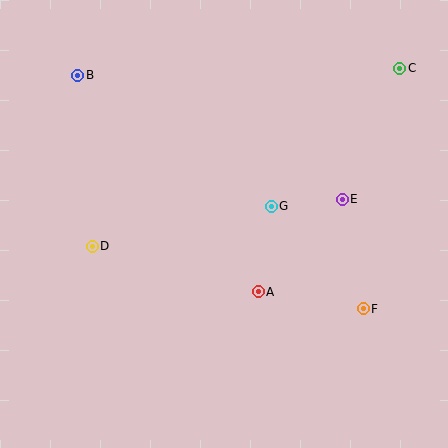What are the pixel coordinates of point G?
Point G is at (271, 206).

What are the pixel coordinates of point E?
Point E is at (342, 199).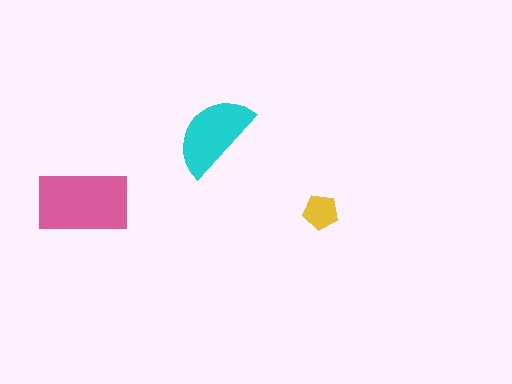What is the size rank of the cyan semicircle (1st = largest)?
2nd.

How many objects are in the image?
There are 3 objects in the image.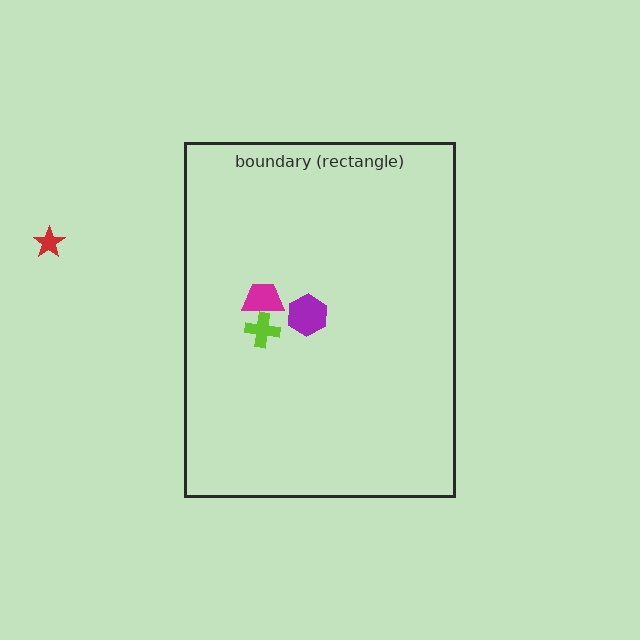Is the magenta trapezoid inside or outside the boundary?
Inside.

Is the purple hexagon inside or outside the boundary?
Inside.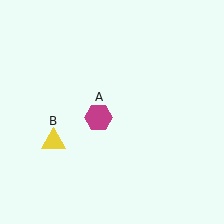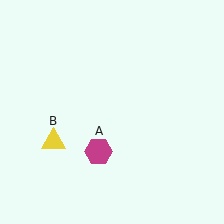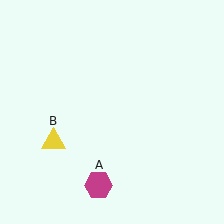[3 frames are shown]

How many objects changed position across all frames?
1 object changed position: magenta hexagon (object A).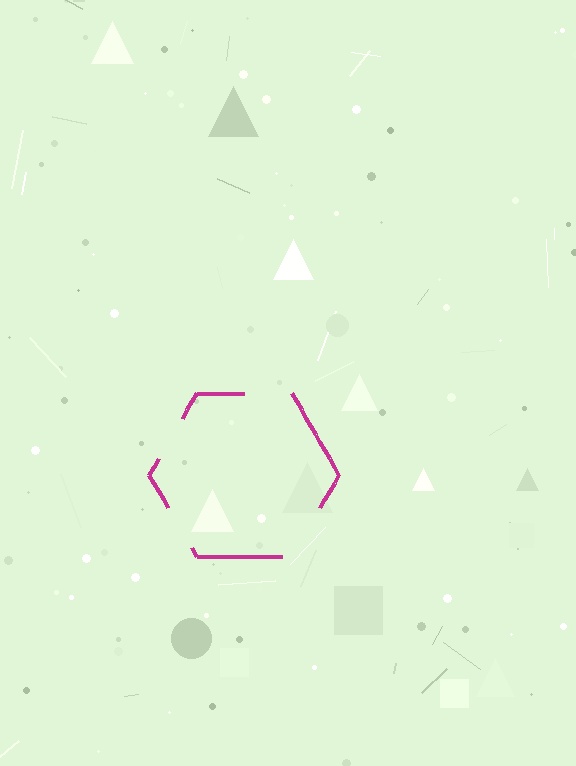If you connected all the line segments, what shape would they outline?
They would outline a hexagon.